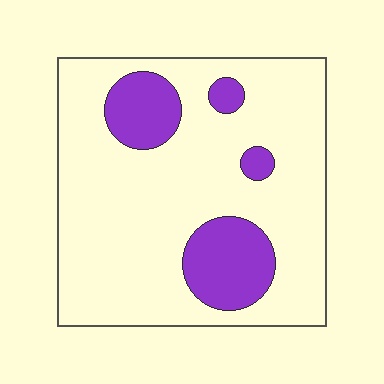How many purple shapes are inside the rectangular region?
4.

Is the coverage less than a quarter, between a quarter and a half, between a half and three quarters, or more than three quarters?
Less than a quarter.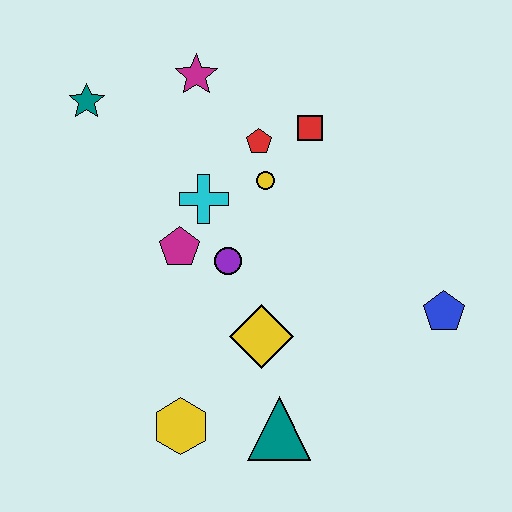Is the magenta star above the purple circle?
Yes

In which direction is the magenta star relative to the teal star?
The magenta star is to the right of the teal star.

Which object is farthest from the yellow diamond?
The teal star is farthest from the yellow diamond.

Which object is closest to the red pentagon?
The yellow circle is closest to the red pentagon.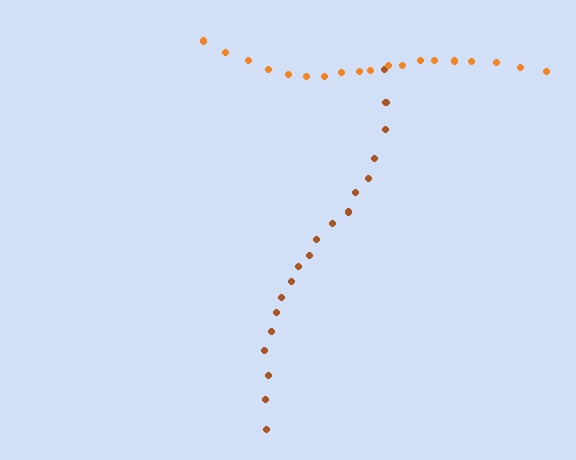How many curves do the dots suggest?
There are 2 distinct paths.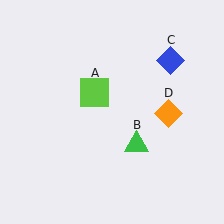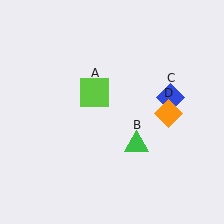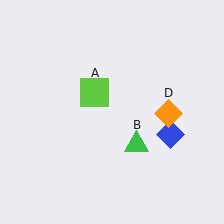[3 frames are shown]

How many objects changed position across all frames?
1 object changed position: blue diamond (object C).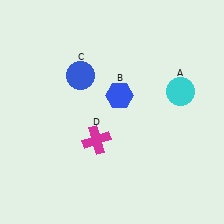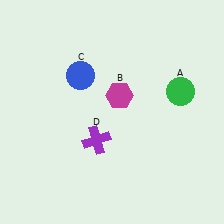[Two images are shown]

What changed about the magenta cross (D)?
In Image 1, D is magenta. In Image 2, it changed to purple.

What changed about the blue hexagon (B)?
In Image 1, B is blue. In Image 2, it changed to magenta.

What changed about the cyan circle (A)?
In Image 1, A is cyan. In Image 2, it changed to green.